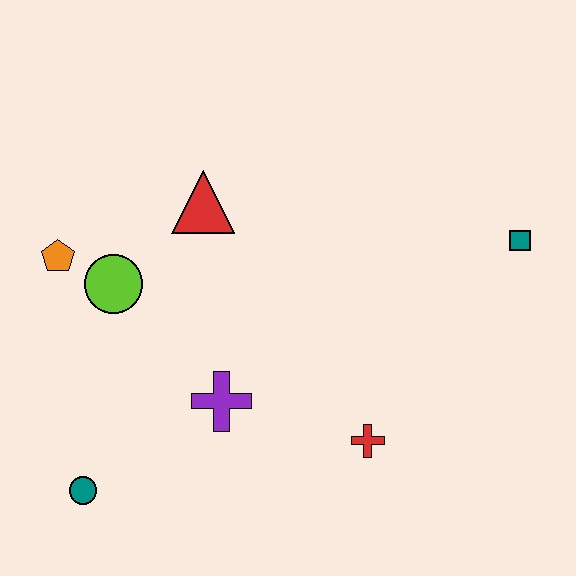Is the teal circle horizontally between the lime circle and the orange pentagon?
Yes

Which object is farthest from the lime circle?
The teal square is farthest from the lime circle.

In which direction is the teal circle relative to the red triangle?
The teal circle is below the red triangle.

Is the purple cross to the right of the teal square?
No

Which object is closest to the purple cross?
The red cross is closest to the purple cross.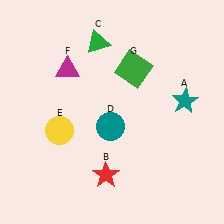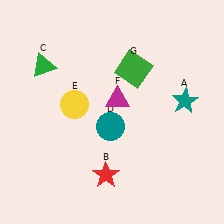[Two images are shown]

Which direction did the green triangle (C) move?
The green triangle (C) moved left.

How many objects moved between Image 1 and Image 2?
3 objects moved between the two images.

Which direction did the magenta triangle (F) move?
The magenta triangle (F) moved right.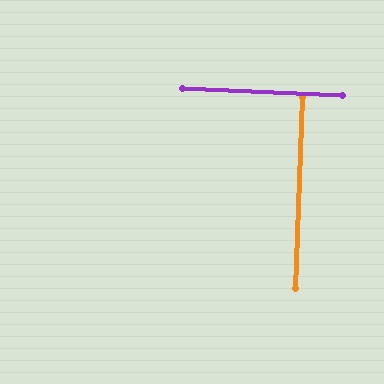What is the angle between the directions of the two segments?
Approximately 90 degrees.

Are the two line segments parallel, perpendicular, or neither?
Perpendicular — they meet at approximately 90°.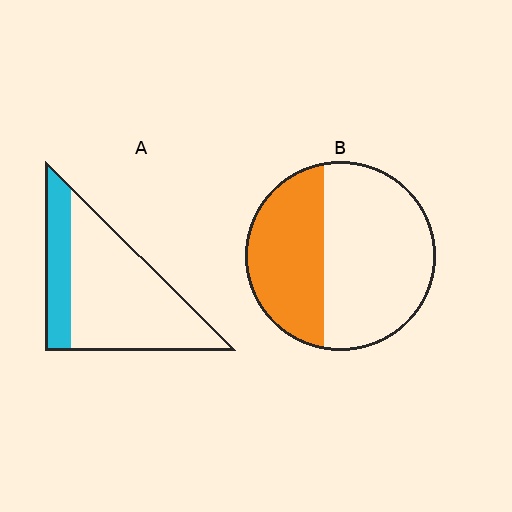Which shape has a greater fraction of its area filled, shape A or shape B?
Shape B.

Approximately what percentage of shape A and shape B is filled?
A is approximately 25% and B is approximately 40%.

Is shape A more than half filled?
No.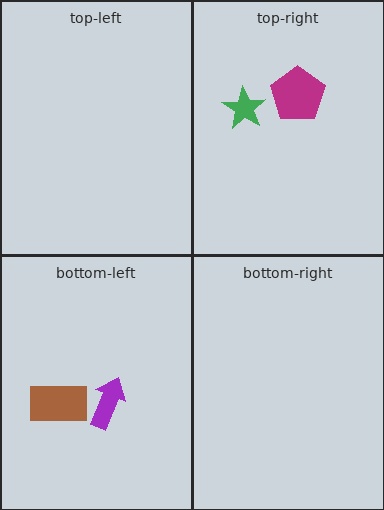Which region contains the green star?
The top-right region.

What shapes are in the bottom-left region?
The purple arrow, the brown rectangle.